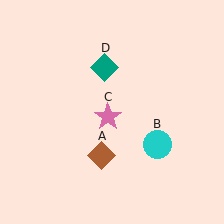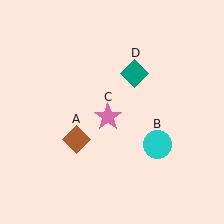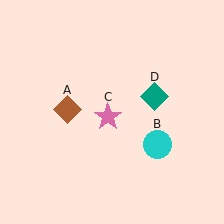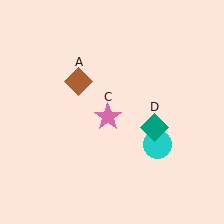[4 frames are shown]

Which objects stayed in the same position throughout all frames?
Cyan circle (object B) and pink star (object C) remained stationary.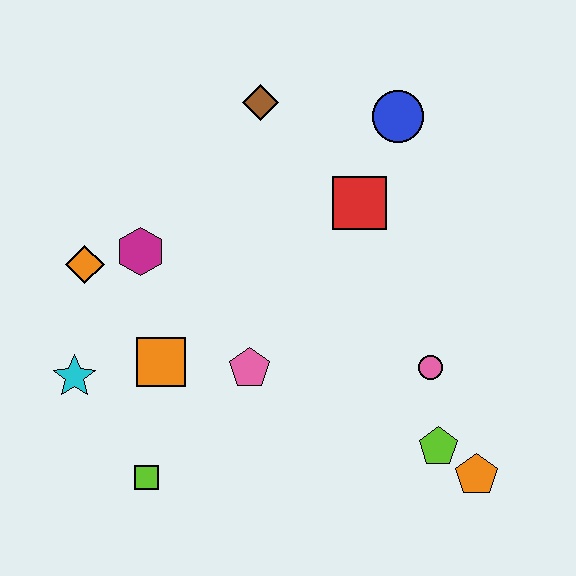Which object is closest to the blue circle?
The red square is closest to the blue circle.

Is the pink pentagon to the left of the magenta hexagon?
No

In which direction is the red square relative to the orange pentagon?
The red square is above the orange pentagon.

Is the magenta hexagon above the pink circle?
Yes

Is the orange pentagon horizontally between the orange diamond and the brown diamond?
No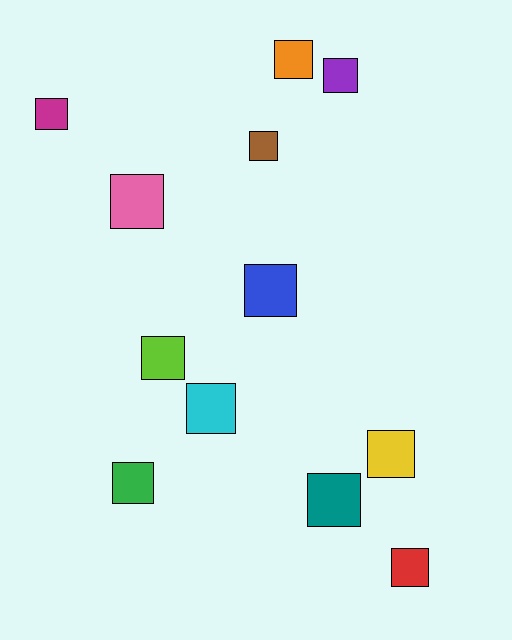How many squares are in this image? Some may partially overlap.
There are 12 squares.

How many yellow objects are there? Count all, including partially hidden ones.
There is 1 yellow object.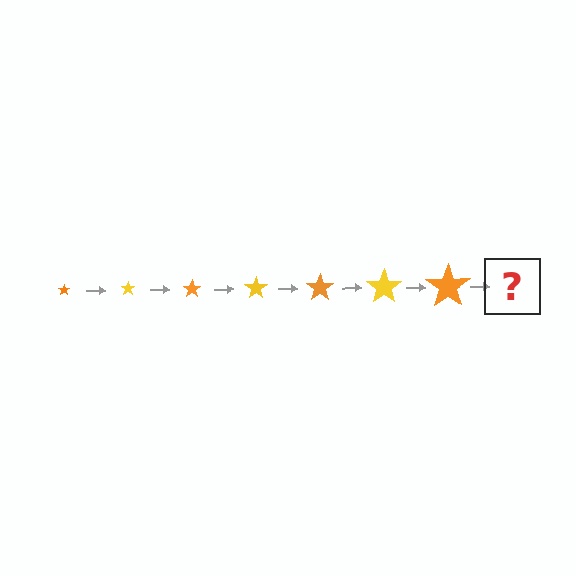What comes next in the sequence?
The next element should be a yellow star, larger than the previous one.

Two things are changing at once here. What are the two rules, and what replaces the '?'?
The two rules are that the star grows larger each step and the color cycles through orange and yellow. The '?' should be a yellow star, larger than the previous one.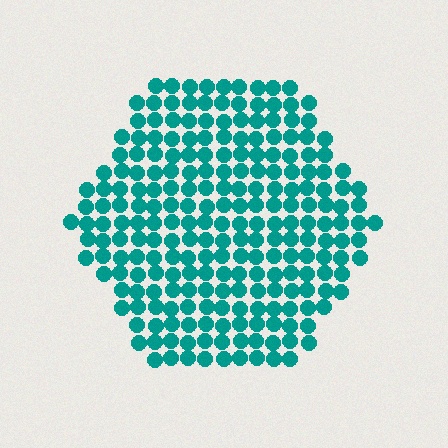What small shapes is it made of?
It is made of small circles.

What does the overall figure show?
The overall figure shows a hexagon.